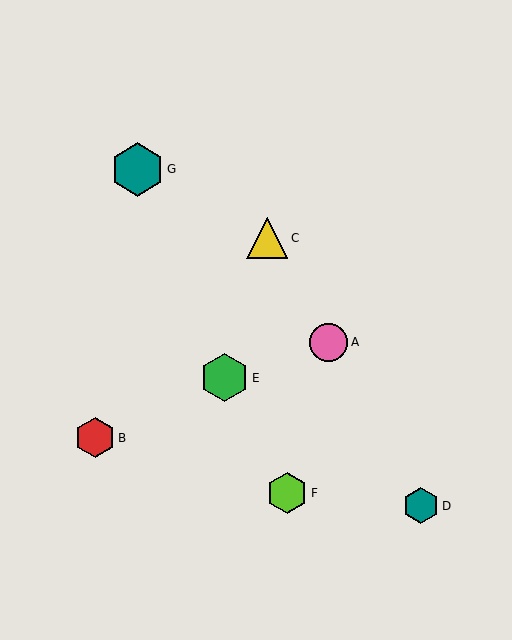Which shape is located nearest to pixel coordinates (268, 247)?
The yellow triangle (labeled C) at (267, 238) is nearest to that location.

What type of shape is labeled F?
Shape F is a lime hexagon.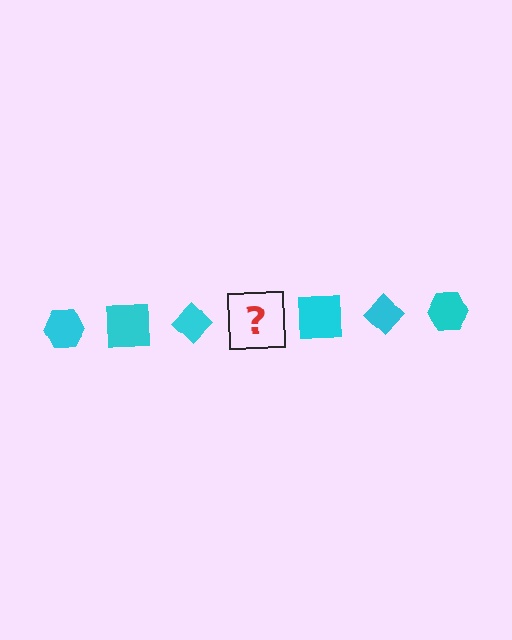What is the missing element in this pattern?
The missing element is a cyan hexagon.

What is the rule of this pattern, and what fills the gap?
The rule is that the pattern cycles through hexagon, square, diamond shapes in cyan. The gap should be filled with a cyan hexagon.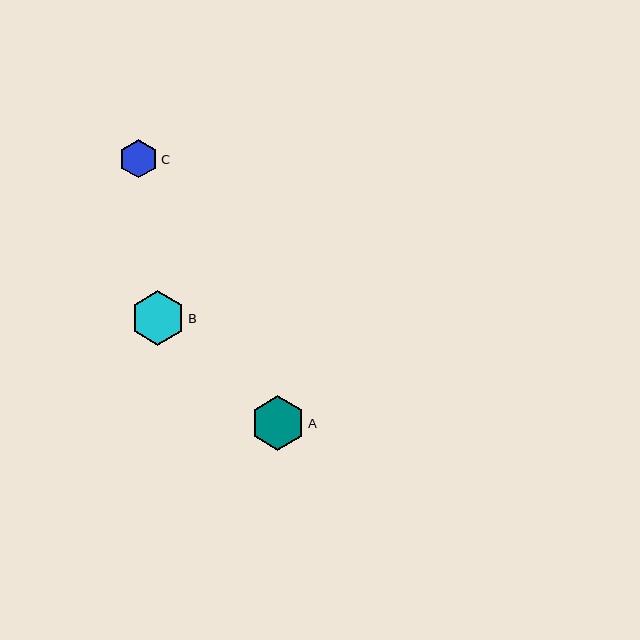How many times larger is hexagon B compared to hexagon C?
Hexagon B is approximately 1.4 times the size of hexagon C.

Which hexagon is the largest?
Hexagon B is the largest with a size of approximately 55 pixels.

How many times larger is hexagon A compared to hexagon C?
Hexagon A is approximately 1.4 times the size of hexagon C.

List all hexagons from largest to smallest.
From largest to smallest: B, A, C.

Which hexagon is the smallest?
Hexagon C is the smallest with a size of approximately 38 pixels.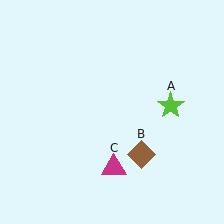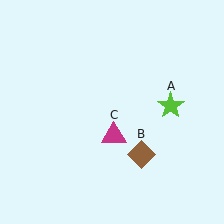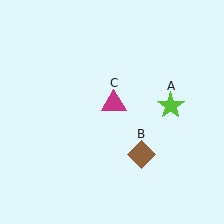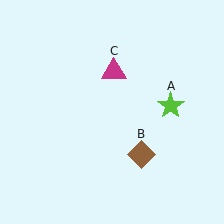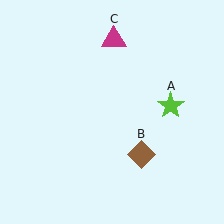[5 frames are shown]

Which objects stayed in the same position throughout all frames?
Lime star (object A) and brown diamond (object B) remained stationary.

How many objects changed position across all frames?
1 object changed position: magenta triangle (object C).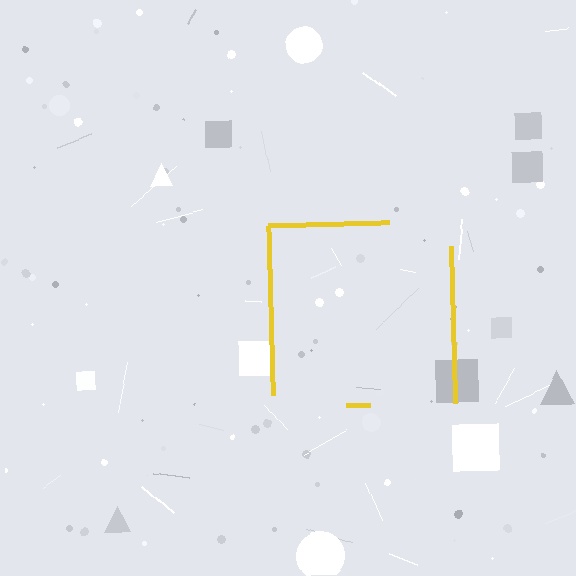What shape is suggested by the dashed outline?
The dashed outline suggests a square.